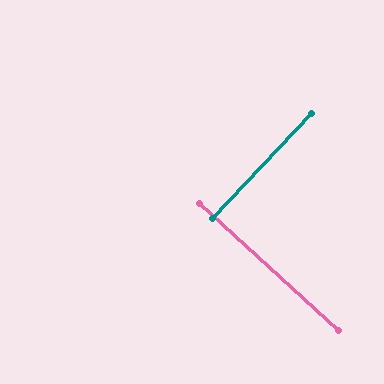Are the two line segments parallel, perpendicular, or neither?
Perpendicular — they meet at approximately 89°.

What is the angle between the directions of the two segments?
Approximately 89 degrees.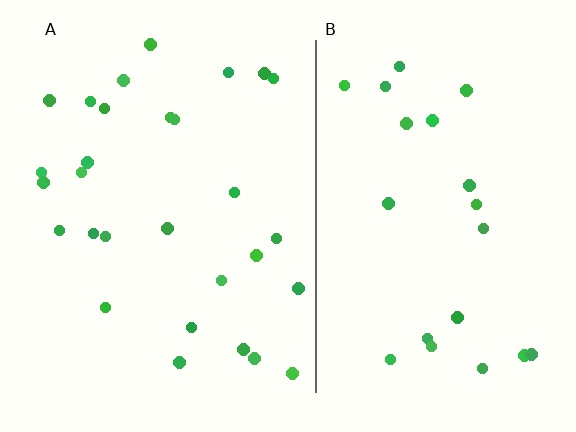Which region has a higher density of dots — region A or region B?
A (the left).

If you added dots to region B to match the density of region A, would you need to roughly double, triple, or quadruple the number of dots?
Approximately double.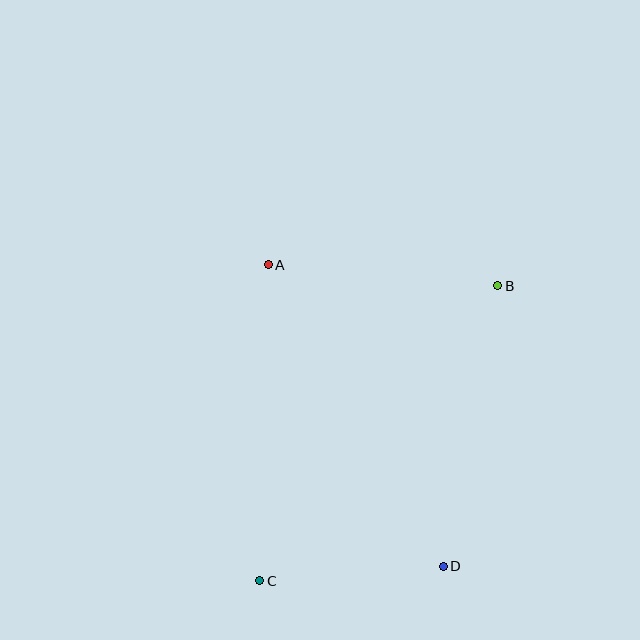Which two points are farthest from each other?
Points B and C are farthest from each other.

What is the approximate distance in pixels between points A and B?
The distance between A and B is approximately 230 pixels.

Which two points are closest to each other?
Points C and D are closest to each other.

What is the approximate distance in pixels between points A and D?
The distance between A and D is approximately 348 pixels.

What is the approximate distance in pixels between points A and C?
The distance between A and C is approximately 316 pixels.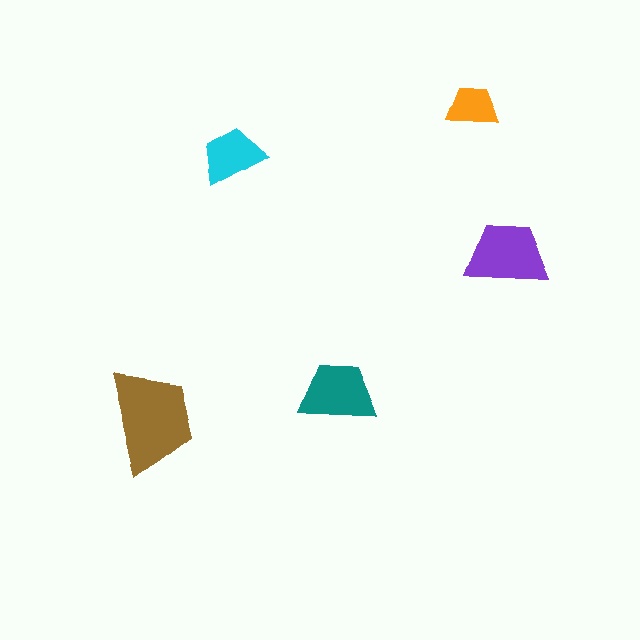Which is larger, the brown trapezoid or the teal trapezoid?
The brown one.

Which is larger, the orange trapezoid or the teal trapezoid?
The teal one.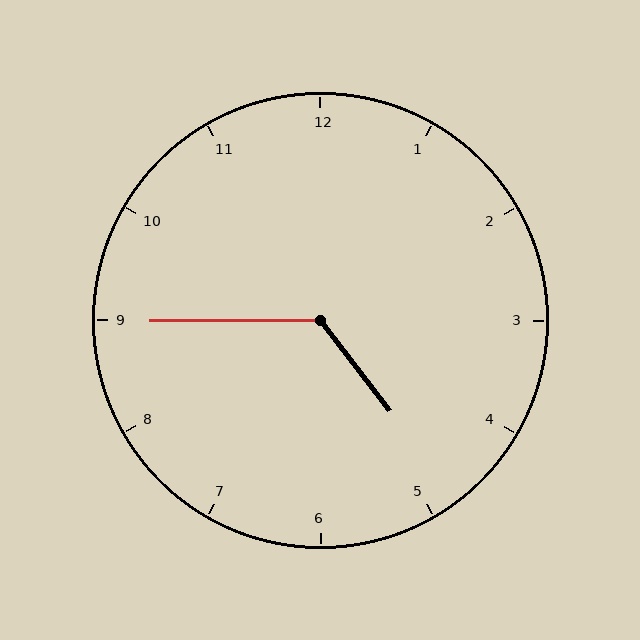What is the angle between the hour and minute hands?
Approximately 128 degrees.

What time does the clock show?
4:45.